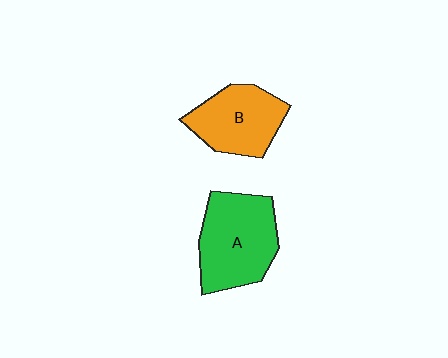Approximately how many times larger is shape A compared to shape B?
Approximately 1.3 times.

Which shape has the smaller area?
Shape B (orange).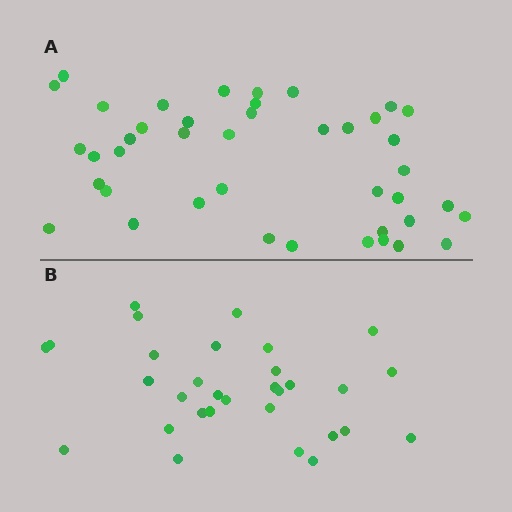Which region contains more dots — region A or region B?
Region A (the top region) has more dots.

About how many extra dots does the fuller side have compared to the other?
Region A has roughly 12 or so more dots than region B.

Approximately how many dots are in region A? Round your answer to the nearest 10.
About 40 dots. (The exact count is 42, which rounds to 40.)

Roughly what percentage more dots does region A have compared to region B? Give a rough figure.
About 35% more.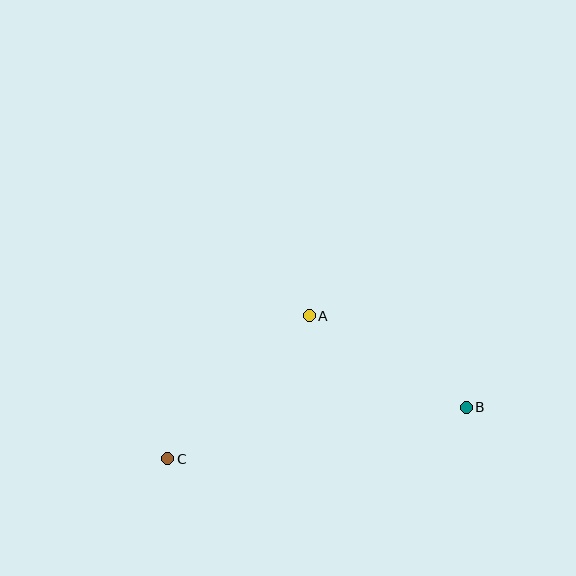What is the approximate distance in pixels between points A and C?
The distance between A and C is approximately 201 pixels.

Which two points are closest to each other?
Points A and B are closest to each other.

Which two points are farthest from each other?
Points B and C are farthest from each other.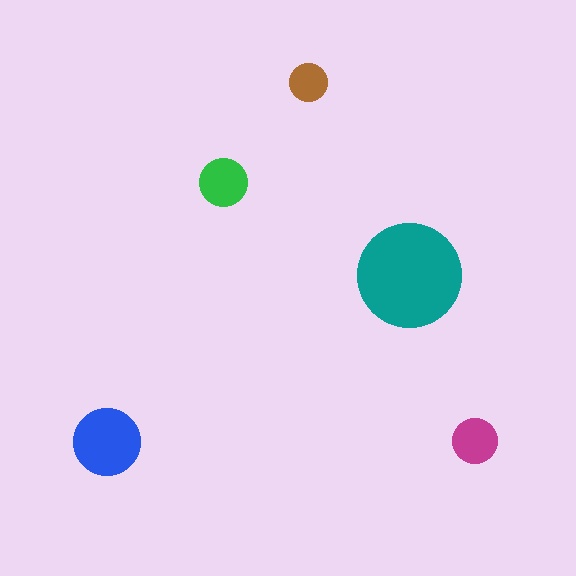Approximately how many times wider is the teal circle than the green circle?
About 2 times wider.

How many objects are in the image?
There are 5 objects in the image.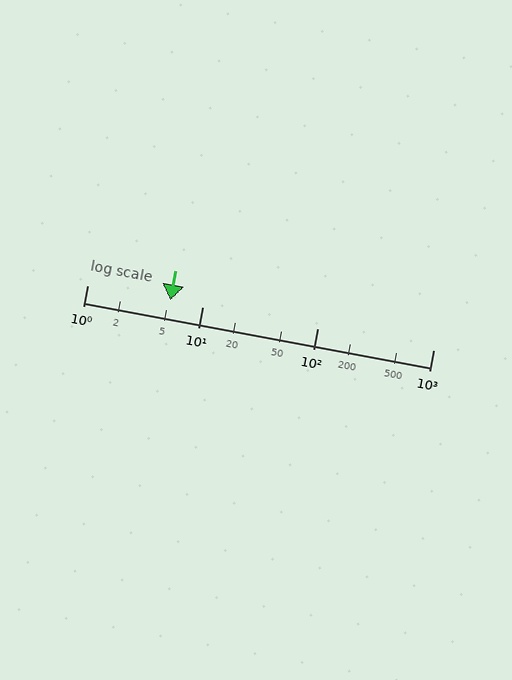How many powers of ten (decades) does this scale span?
The scale spans 3 decades, from 1 to 1000.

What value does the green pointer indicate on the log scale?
The pointer indicates approximately 5.3.